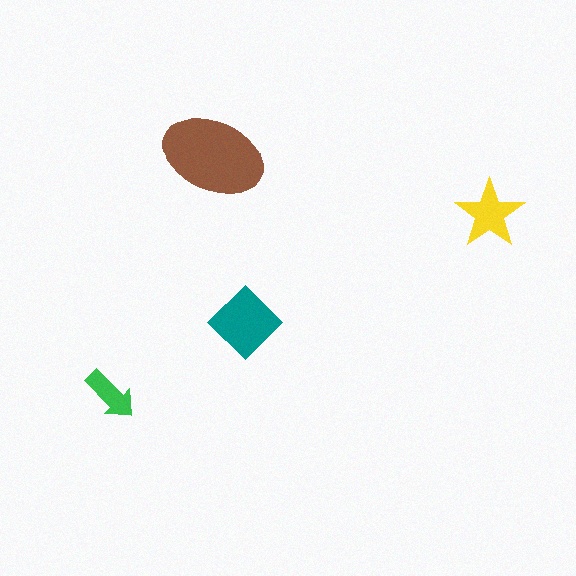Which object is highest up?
The brown ellipse is topmost.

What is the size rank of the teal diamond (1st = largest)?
2nd.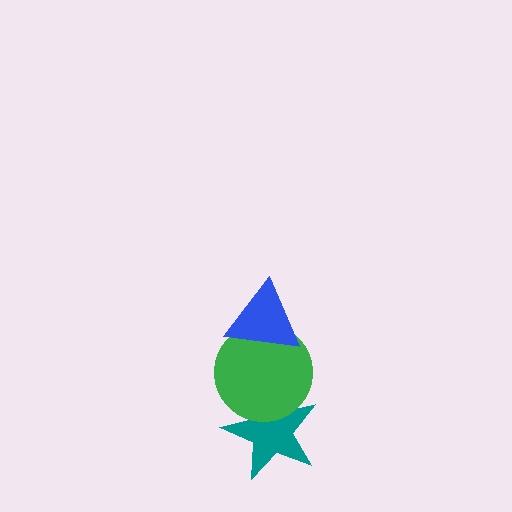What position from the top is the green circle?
The green circle is 2nd from the top.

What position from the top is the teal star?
The teal star is 3rd from the top.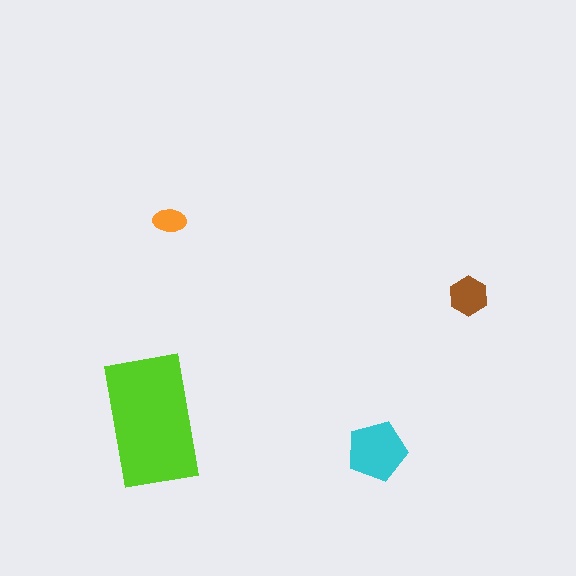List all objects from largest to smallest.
The lime rectangle, the cyan pentagon, the brown hexagon, the orange ellipse.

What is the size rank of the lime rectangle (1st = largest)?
1st.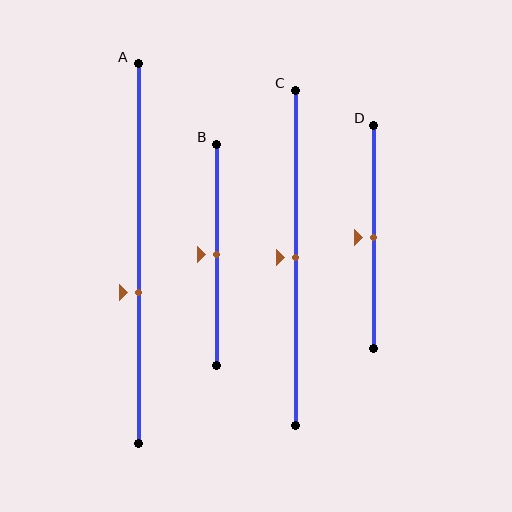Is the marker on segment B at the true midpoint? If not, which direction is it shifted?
Yes, the marker on segment B is at the true midpoint.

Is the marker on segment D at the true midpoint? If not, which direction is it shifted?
Yes, the marker on segment D is at the true midpoint.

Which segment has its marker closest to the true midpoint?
Segment B has its marker closest to the true midpoint.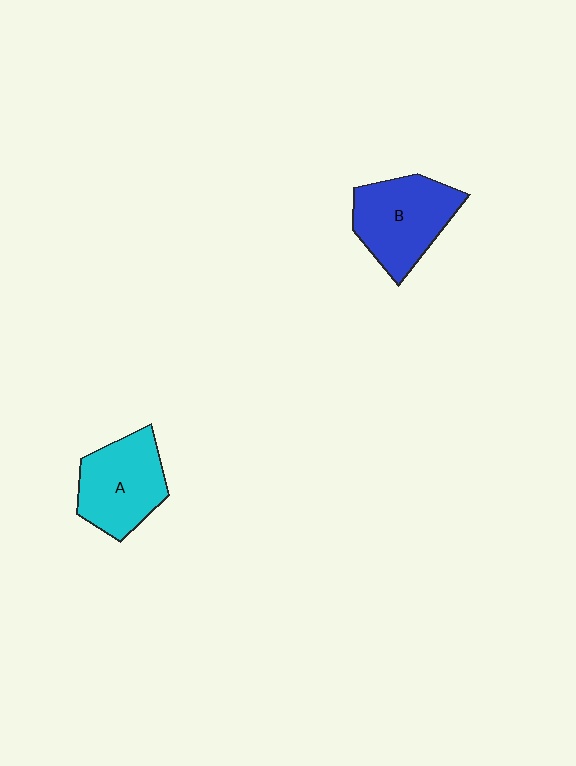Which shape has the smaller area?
Shape A (cyan).